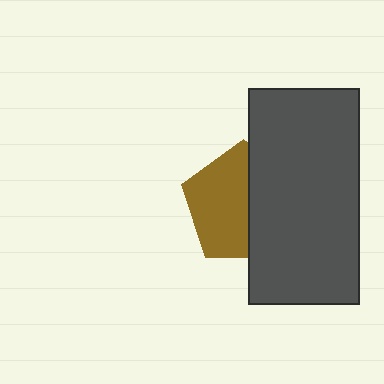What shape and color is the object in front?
The object in front is a dark gray rectangle.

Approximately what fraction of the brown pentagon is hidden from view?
Roughly 46% of the brown pentagon is hidden behind the dark gray rectangle.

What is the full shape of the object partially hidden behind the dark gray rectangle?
The partially hidden object is a brown pentagon.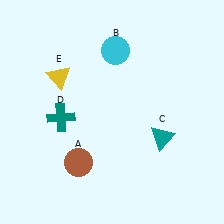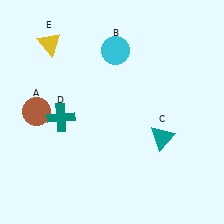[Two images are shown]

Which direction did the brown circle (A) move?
The brown circle (A) moved up.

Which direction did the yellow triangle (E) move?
The yellow triangle (E) moved up.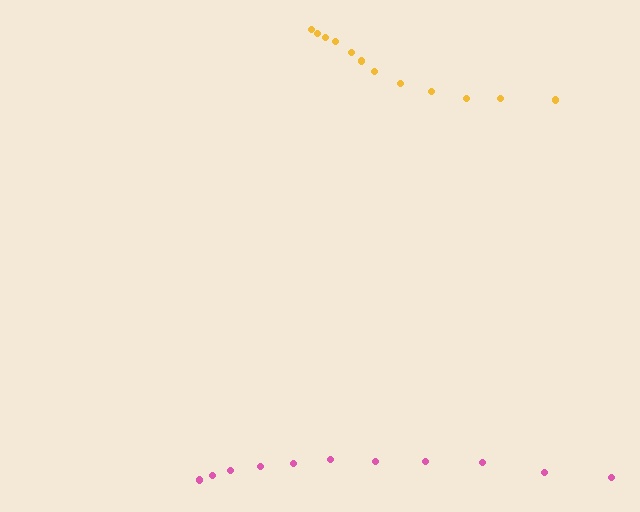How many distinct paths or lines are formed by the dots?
There are 2 distinct paths.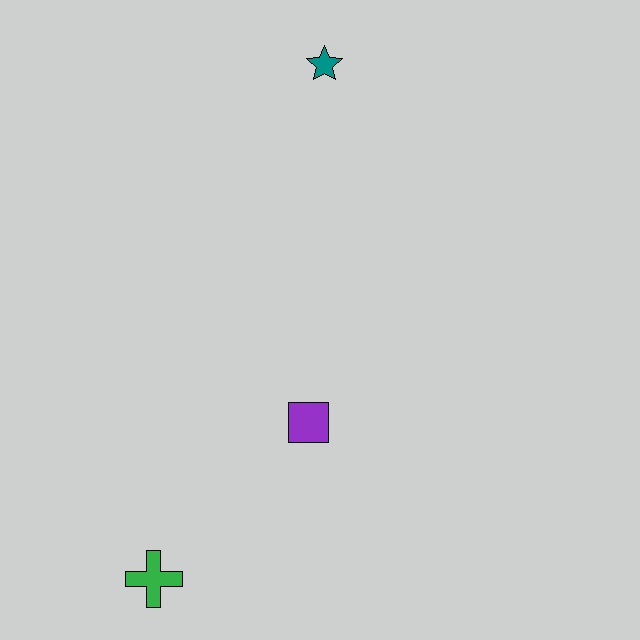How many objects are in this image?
There are 3 objects.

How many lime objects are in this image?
There are no lime objects.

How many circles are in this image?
There are no circles.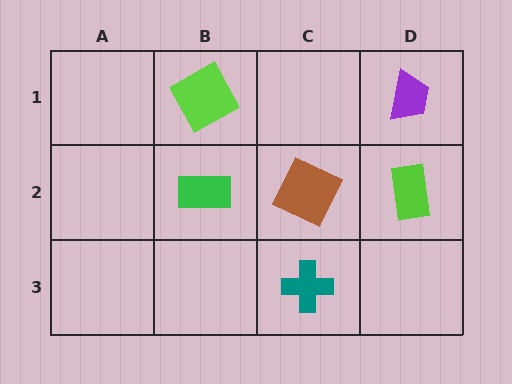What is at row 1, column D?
A purple trapezoid.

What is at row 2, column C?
A brown square.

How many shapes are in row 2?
3 shapes.